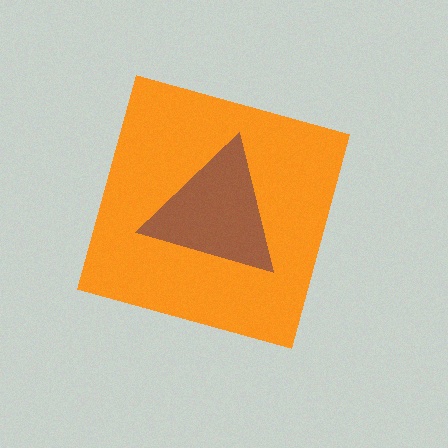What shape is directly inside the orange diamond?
The brown triangle.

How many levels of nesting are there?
2.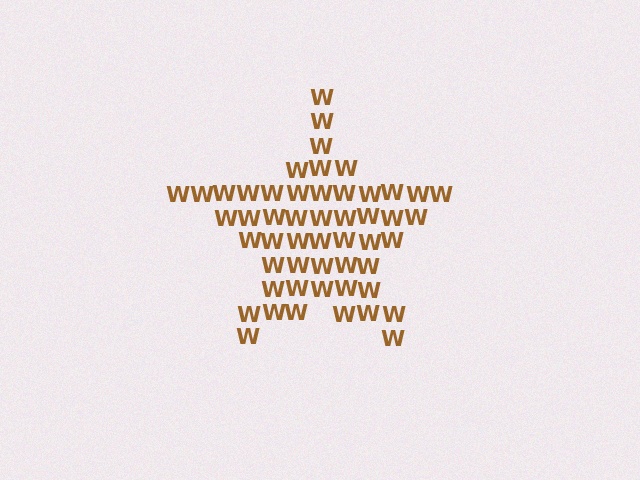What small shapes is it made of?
It is made of small letter W's.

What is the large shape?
The large shape is a star.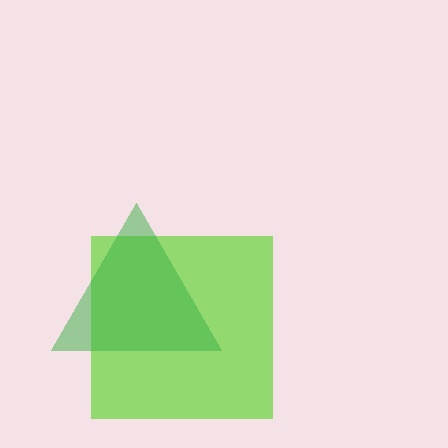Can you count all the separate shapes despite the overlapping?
Yes, there are 2 separate shapes.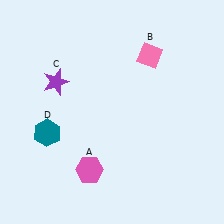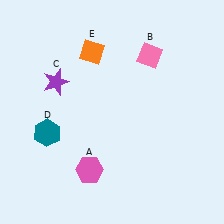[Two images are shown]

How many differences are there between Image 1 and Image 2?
There is 1 difference between the two images.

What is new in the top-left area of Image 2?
An orange diamond (E) was added in the top-left area of Image 2.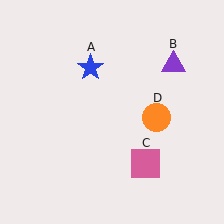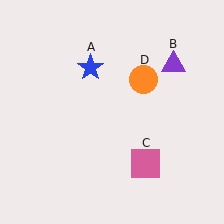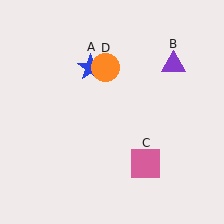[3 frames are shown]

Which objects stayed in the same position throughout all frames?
Blue star (object A) and purple triangle (object B) and pink square (object C) remained stationary.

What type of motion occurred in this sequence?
The orange circle (object D) rotated counterclockwise around the center of the scene.